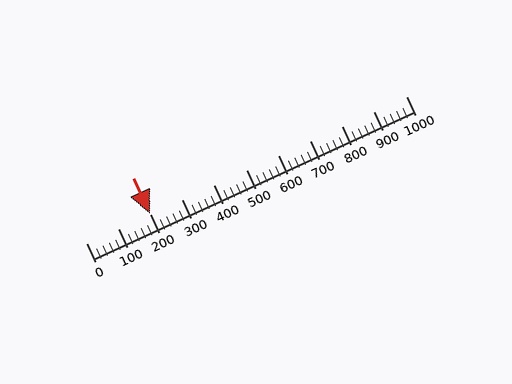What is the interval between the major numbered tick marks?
The major tick marks are spaced 100 units apart.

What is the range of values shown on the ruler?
The ruler shows values from 0 to 1000.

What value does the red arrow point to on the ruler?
The red arrow points to approximately 200.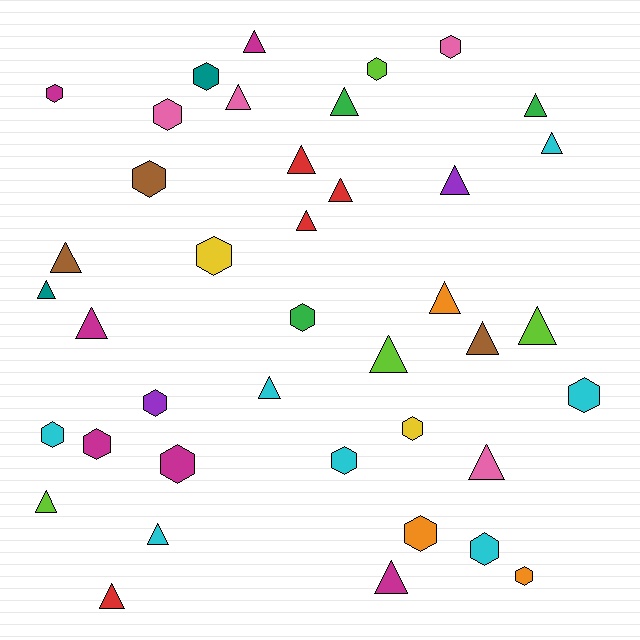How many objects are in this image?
There are 40 objects.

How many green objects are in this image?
There are 3 green objects.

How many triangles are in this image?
There are 22 triangles.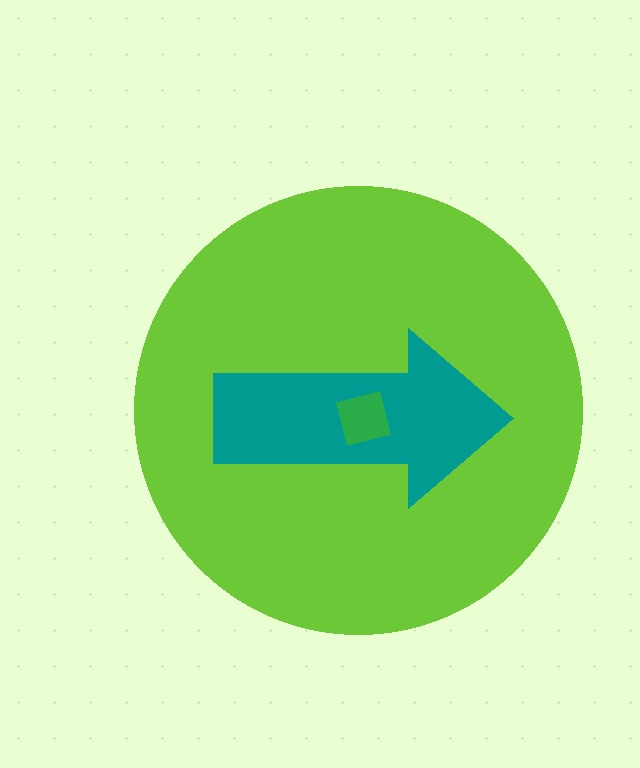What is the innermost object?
The green square.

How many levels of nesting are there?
3.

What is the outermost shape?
The lime circle.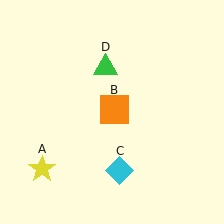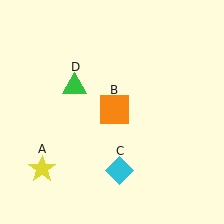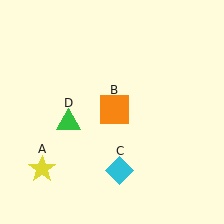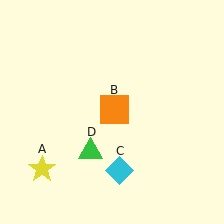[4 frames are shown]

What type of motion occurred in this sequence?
The green triangle (object D) rotated counterclockwise around the center of the scene.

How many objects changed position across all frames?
1 object changed position: green triangle (object D).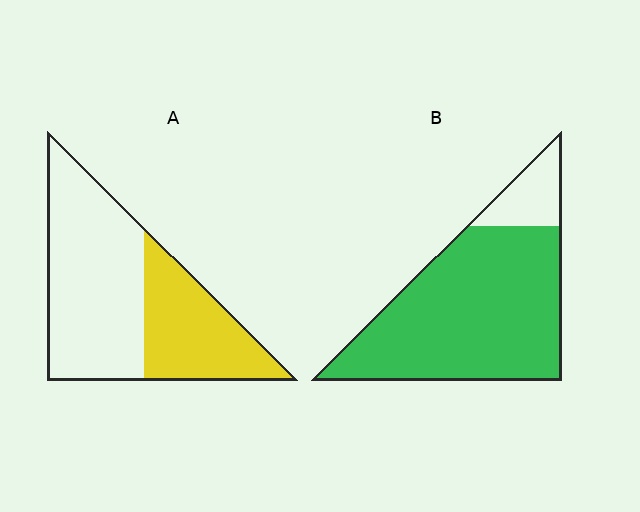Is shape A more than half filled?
No.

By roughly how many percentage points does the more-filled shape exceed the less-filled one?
By roughly 50 percentage points (B over A).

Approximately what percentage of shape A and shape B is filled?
A is approximately 40% and B is approximately 85%.